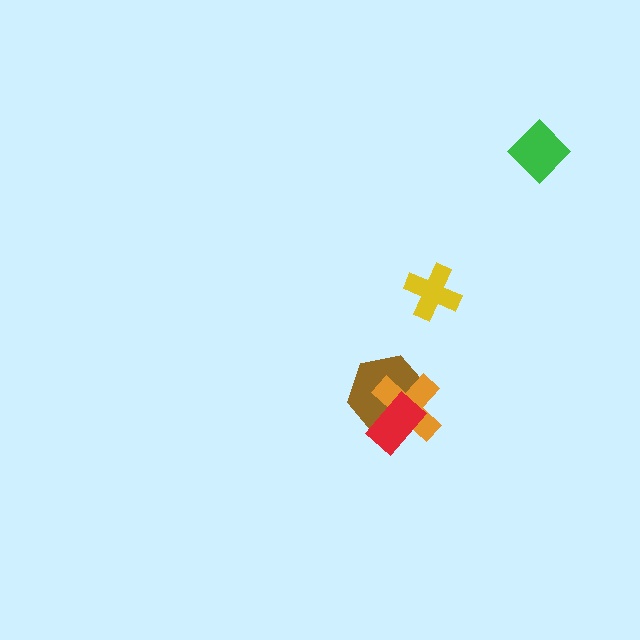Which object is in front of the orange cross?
The red rectangle is in front of the orange cross.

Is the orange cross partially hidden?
Yes, it is partially covered by another shape.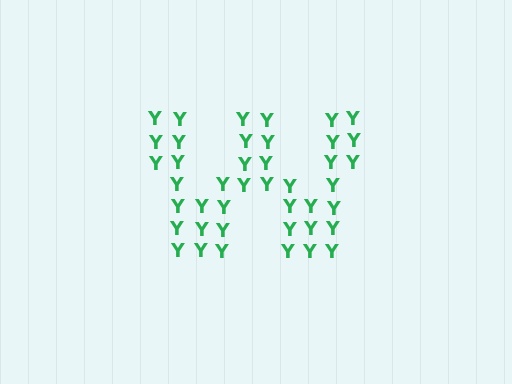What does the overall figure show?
The overall figure shows the letter W.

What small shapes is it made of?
It is made of small letter Y's.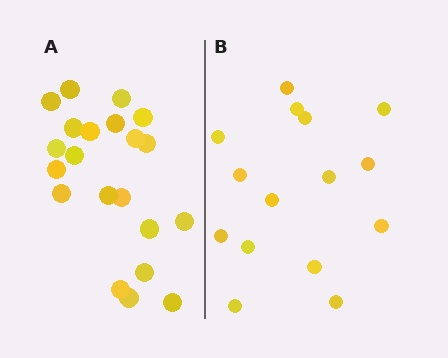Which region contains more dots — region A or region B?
Region A (the left region) has more dots.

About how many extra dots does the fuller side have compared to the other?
Region A has about 6 more dots than region B.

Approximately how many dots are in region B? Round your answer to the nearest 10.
About 20 dots. (The exact count is 15, which rounds to 20.)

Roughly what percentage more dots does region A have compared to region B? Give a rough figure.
About 40% more.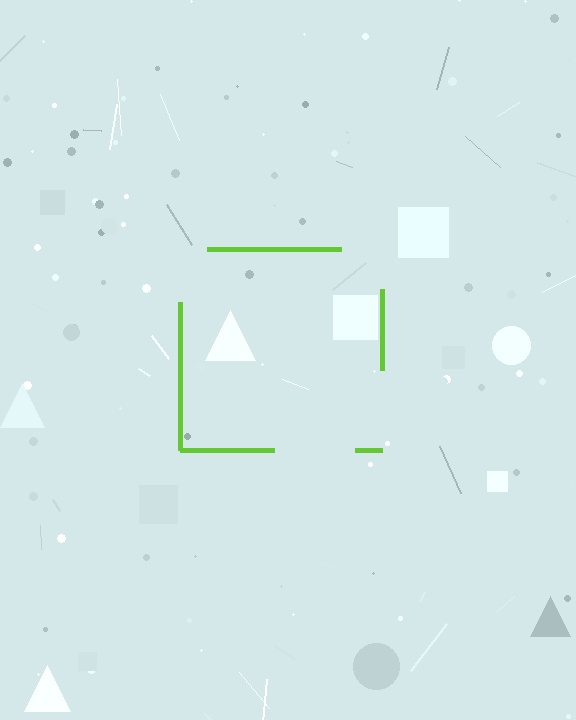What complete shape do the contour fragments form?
The contour fragments form a square.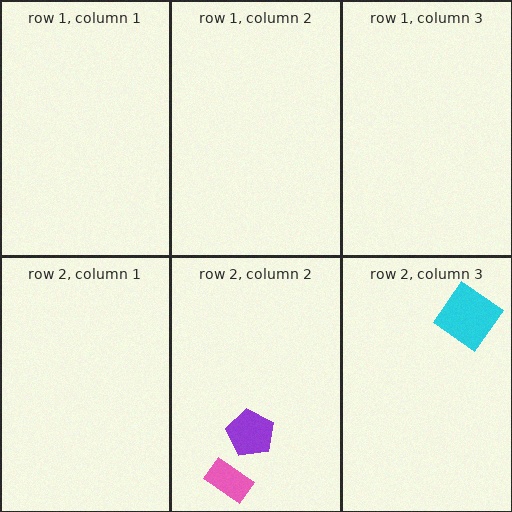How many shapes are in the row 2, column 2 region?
2.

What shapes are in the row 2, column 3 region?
The cyan diamond.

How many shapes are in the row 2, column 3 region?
1.